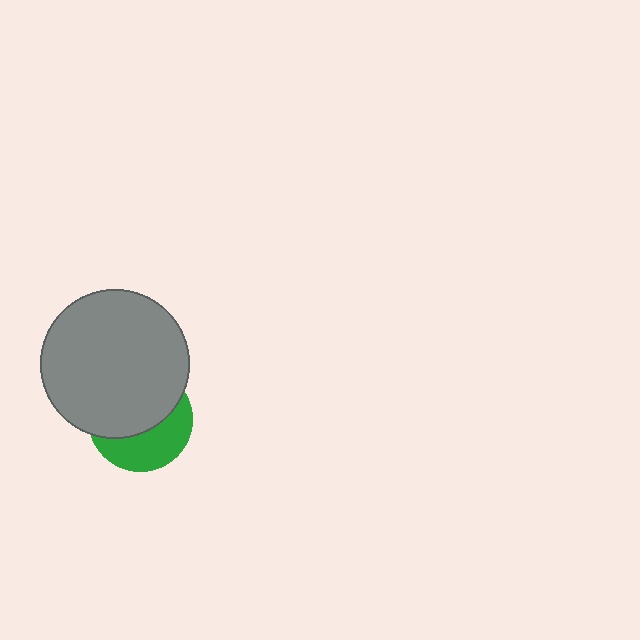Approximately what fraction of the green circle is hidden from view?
Roughly 59% of the green circle is hidden behind the gray circle.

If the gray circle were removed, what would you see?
You would see the complete green circle.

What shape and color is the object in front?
The object in front is a gray circle.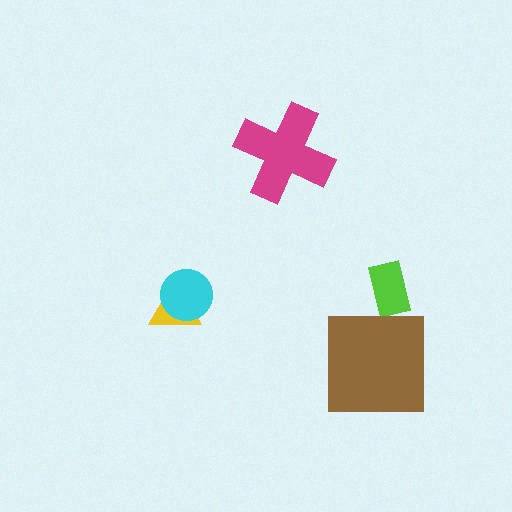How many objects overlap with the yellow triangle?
1 object overlaps with the yellow triangle.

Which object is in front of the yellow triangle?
The cyan circle is in front of the yellow triangle.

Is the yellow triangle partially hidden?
Yes, it is partially covered by another shape.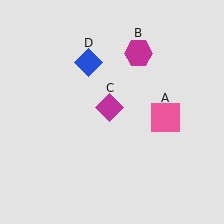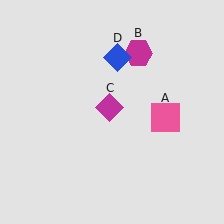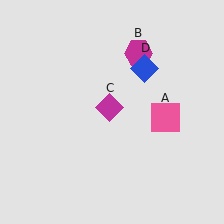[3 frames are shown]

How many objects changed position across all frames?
1 object changed position: blue diamond (object D).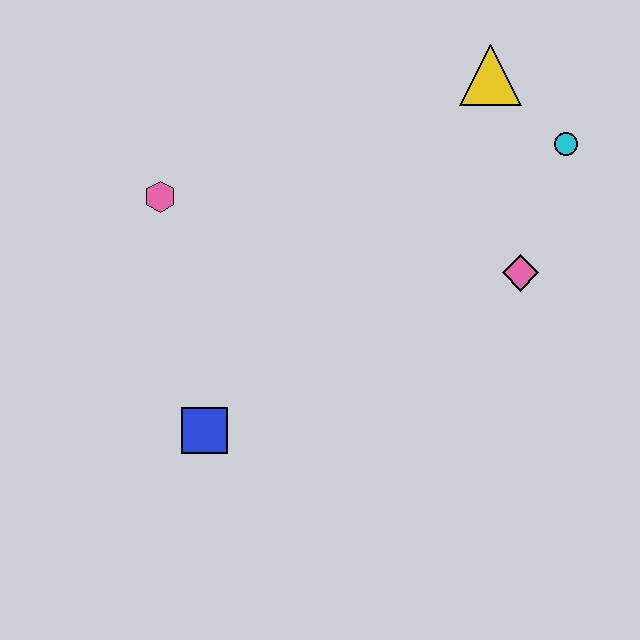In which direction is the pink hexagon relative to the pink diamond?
The pink hexagon is to the left of the pink diamond.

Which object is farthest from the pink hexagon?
The cyan circle is farthest from the pink hexagon.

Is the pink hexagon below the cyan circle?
Yes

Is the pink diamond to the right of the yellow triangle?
Yes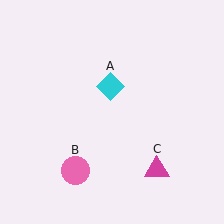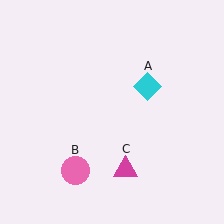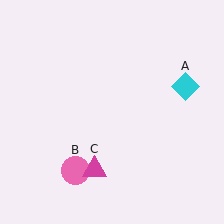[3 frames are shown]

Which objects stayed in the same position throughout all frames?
Pink circle (object B) remained stationary.